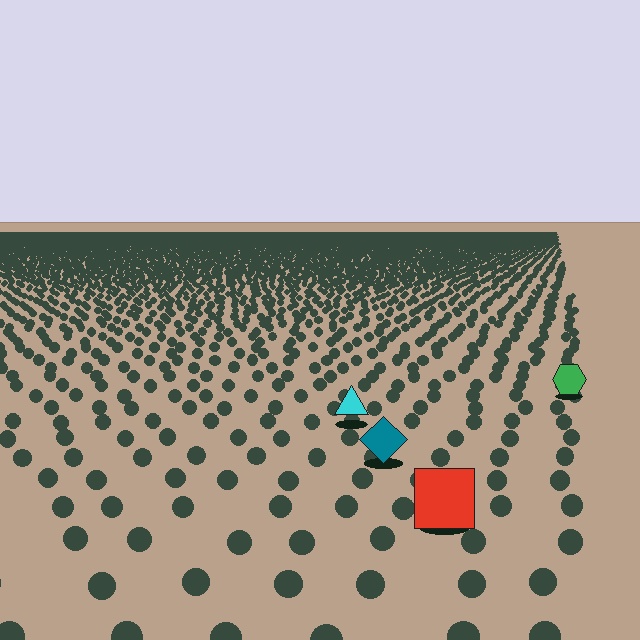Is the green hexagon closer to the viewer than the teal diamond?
No. The teal diamond is closer — you can tell from the texture gradient: the ground texture is coarser near it.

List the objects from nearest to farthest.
From nearest to farthest: the red square, the teal diamond, the cyan triangle, the green hexagon.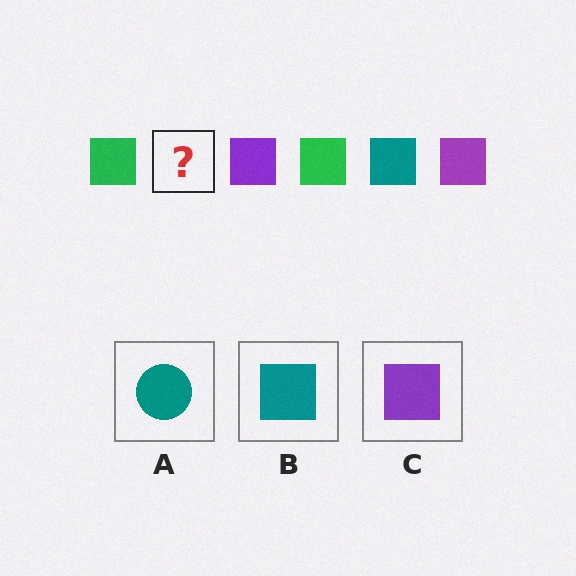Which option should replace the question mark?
Option B.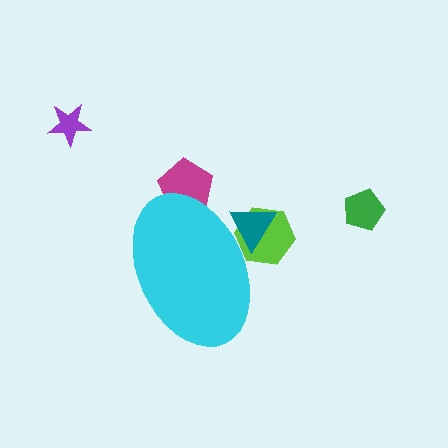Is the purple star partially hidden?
No, the purple star is fully visible.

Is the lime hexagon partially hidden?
Yes, the lime hexagon is partially hidden behind the cyan ellipse.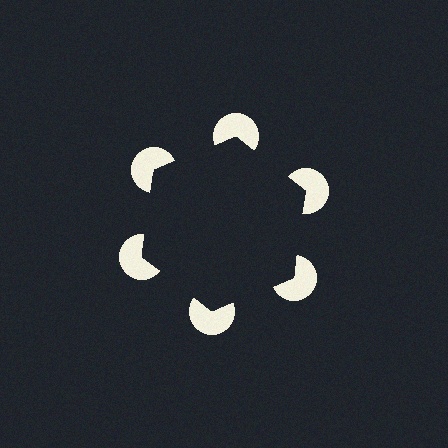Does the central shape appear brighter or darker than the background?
It typically appears slightly darker than the background, even though no actual brightness change is drawn.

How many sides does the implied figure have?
6 sides.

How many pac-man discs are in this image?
There are 6 — one at each vertex of the illusory hexagon.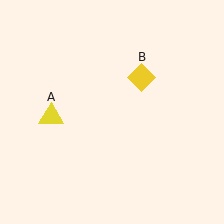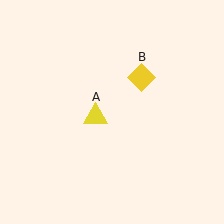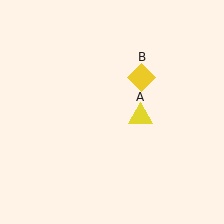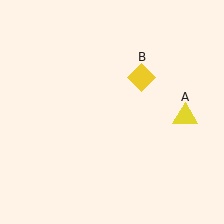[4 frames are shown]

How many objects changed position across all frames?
1 object changed position: yellow triangle (object A).